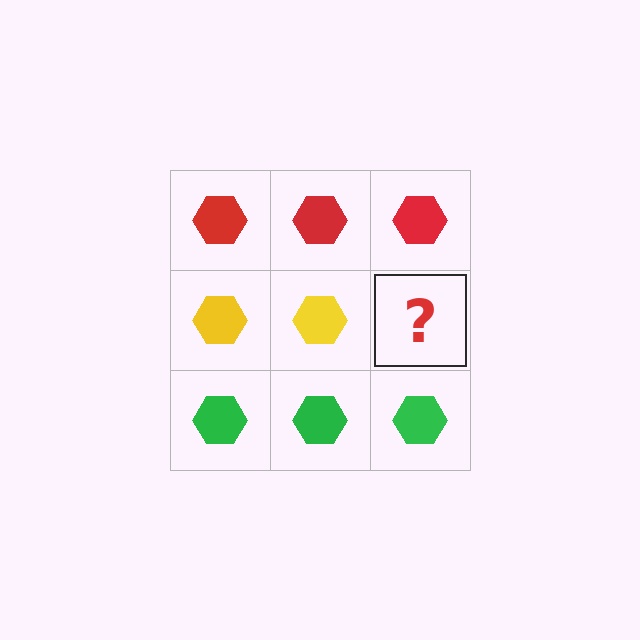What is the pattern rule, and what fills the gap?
The rule is that each row has a consistent color. The gap should be filled with a yellow hexagon.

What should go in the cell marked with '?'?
The missing cell should contain a yellow hexagon.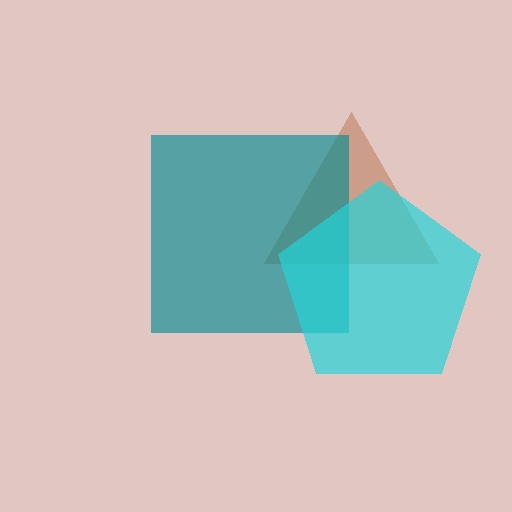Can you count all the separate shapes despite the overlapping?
Yes, there are 3 separate shapes.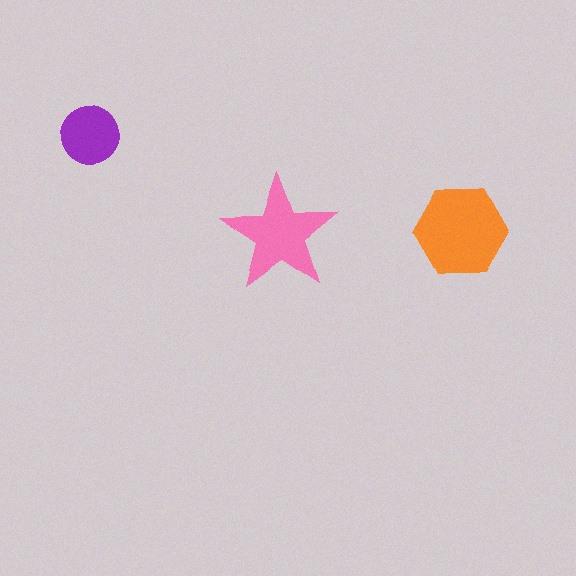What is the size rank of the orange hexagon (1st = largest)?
1st.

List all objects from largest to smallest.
The orange hexagon, the pink star, the purple circle.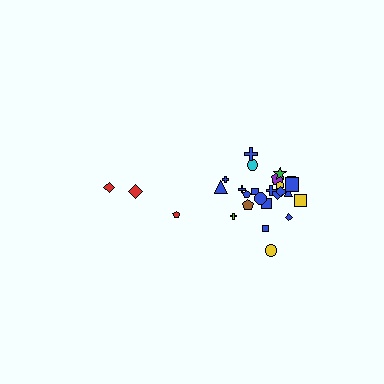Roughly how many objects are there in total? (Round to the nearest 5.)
Roughly 30 objects in total.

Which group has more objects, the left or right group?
The right group.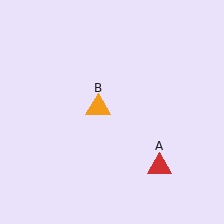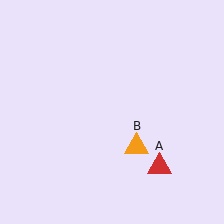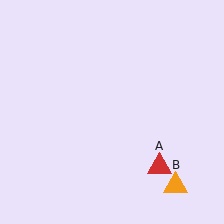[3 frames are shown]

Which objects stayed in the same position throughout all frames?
Red triangle (object A) remained stationary.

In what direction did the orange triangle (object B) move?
The orange triangle (object B) moved down and to the right.